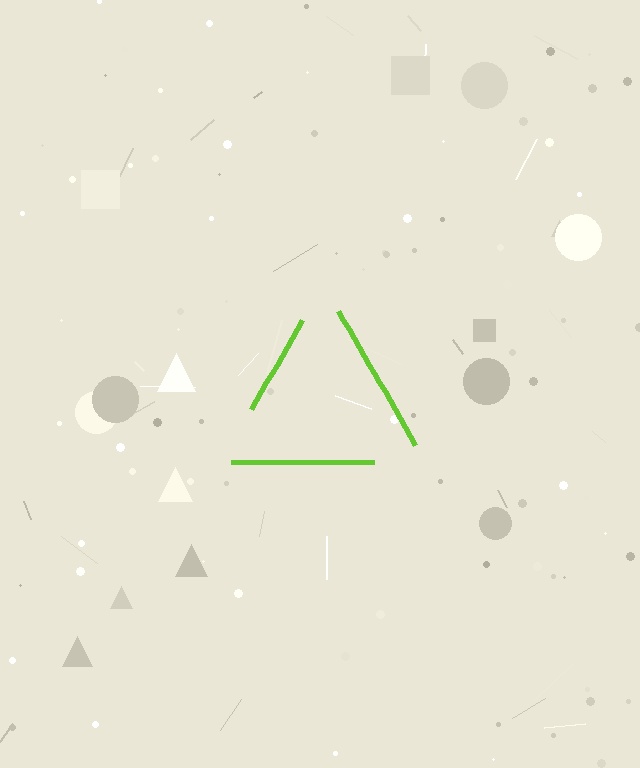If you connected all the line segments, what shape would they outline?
They would outline a triangle.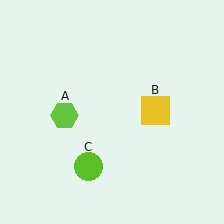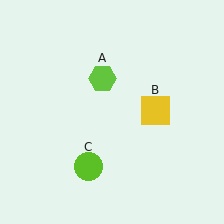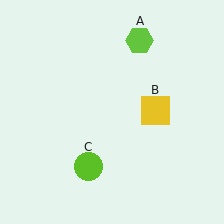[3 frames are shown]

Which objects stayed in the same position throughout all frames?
Yellow square (object B) and lime circle (object C) remained stationary.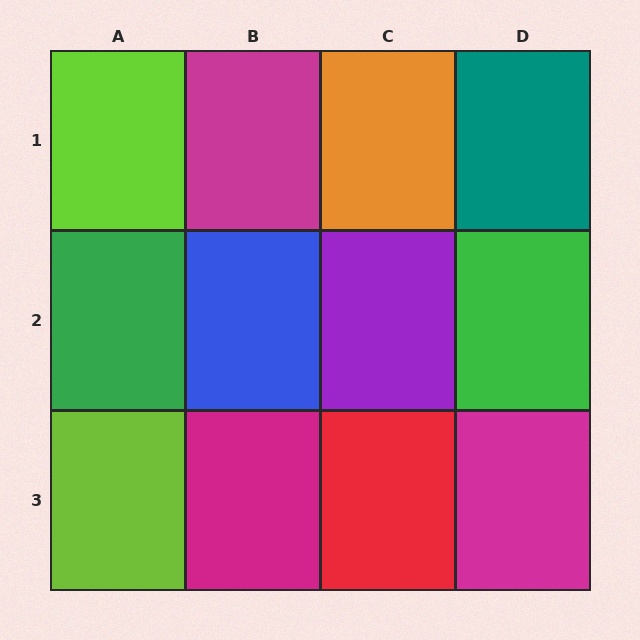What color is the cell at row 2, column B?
Blue.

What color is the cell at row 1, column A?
Lime.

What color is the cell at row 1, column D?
Teal.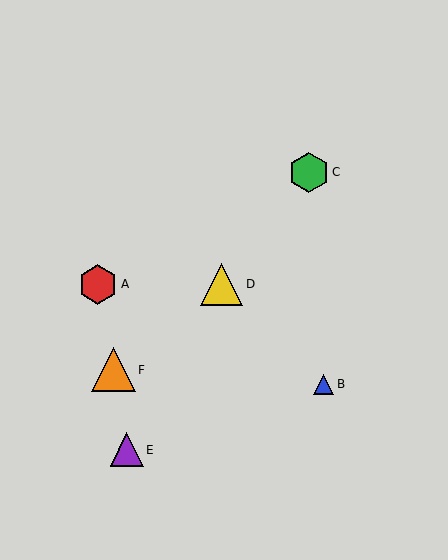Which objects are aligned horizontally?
Objects A, D are aligned horizontally.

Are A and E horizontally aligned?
No, A is at y≈284 and E is at y≈450.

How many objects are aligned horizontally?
2 objects (A, D) are aligned horizontally.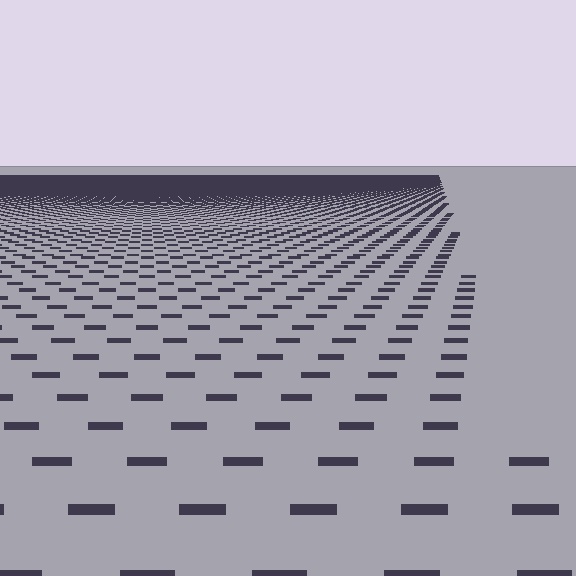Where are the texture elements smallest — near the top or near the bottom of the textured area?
Near the top.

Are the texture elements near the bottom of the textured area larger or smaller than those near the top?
Larger. Near the bottom, elements are closer to the viewer and appear at a bigger on-screen size.